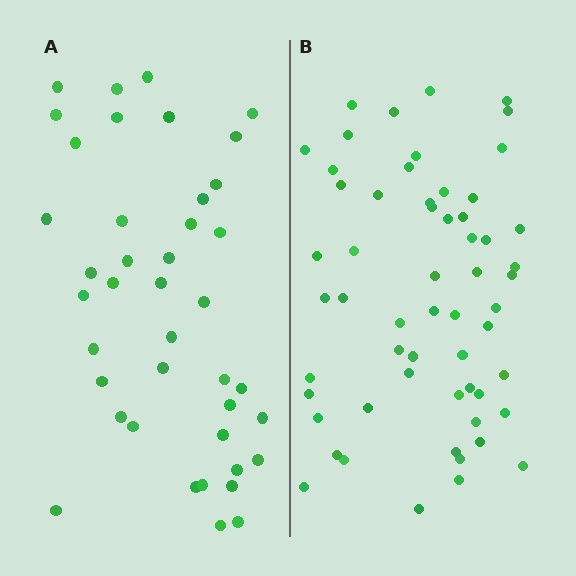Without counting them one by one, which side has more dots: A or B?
Region B (the right region) has more dots.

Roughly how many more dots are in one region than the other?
Region B has approximately 15 more dots than region A.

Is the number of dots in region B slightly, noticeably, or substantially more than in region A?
Region B has noticeably more, but not dramatically so. The ratio is roughly 1.4 to 1.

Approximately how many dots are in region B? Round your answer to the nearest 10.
About 60 dots. (The exact count is 58, which rounds to 60.)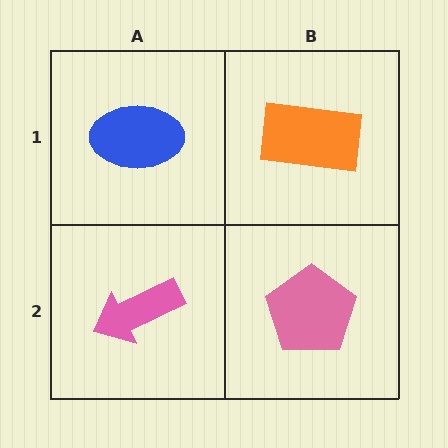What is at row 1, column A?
A blue ellipse.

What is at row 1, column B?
An orange rectangle.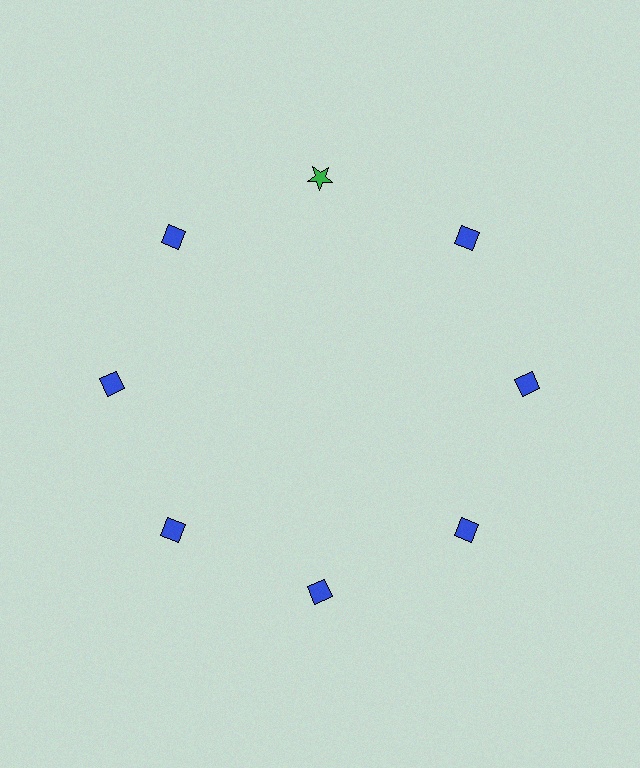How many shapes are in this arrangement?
There are 8 shapes arranged in a ring pattern.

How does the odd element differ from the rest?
It differs in both color (green instead of blue) and shape (star instead of diamond).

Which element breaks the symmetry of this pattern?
The green star at roughly the 12 o'clock position breaks the symmetry. All other shapes are blue diamonds.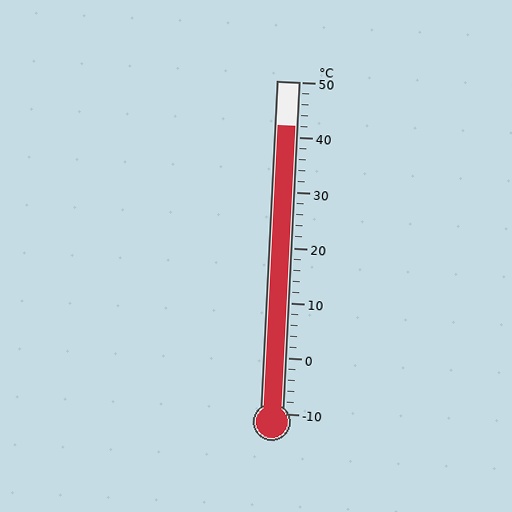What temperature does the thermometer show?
The thermometer shows approximately 42°C.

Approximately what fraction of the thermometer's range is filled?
The thermometer is filled to approximately 85% of its range.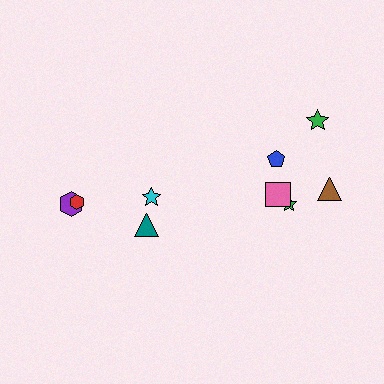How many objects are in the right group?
There are 6 objects.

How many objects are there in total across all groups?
There are 9 objects.